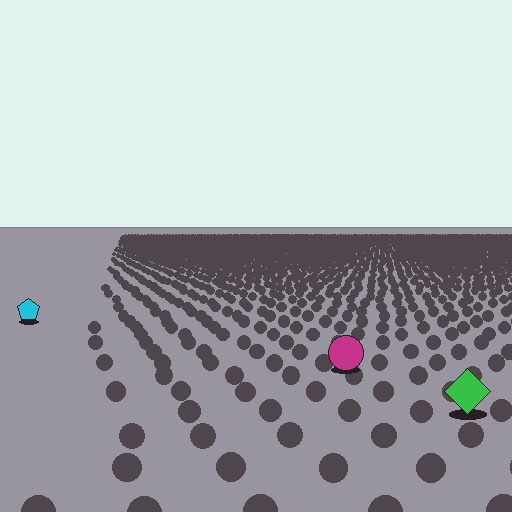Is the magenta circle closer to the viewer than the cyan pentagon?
Yes. The magenta circle is closer — you can tell from the texture gradient: the ground texture is coarser near it.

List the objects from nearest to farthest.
From nearest to farthest: the green diamond, the magenta circle, the cyan pentagon.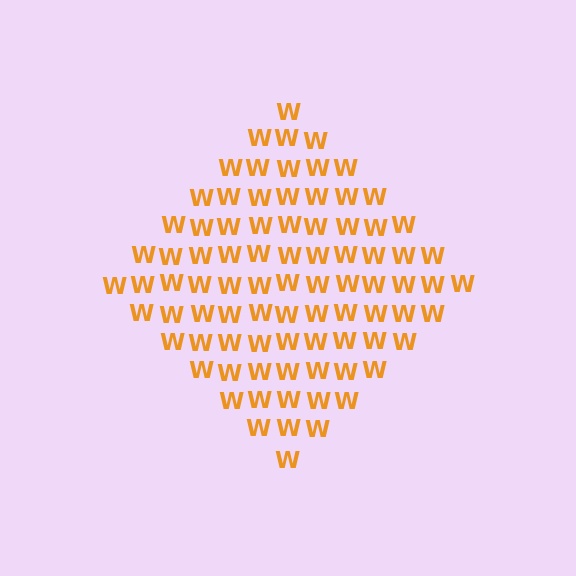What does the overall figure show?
The overall figure shows a diamond.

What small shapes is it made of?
It is made of small letter W's.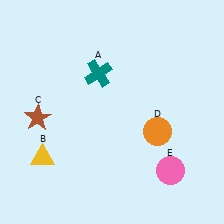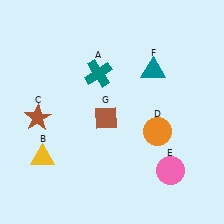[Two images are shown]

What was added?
A teal triangle (F), a brown diamond (G) were added in Image 2.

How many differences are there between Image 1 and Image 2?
There are 2 differences between the two images.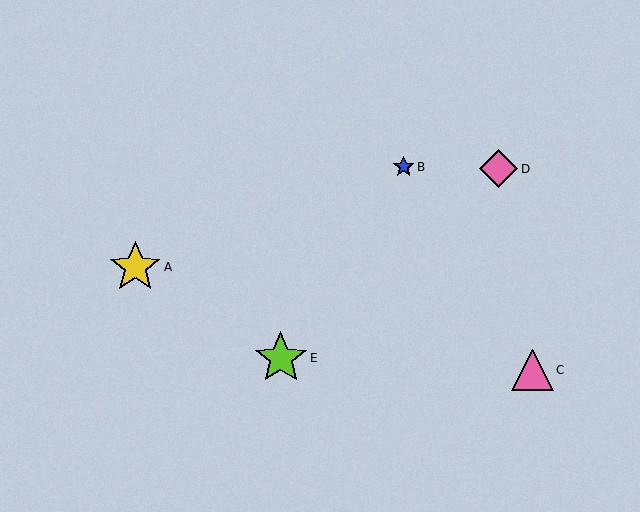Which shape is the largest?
The lime star (labeled E) is the largest.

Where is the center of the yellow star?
The center of the yellow star is at (135, 267).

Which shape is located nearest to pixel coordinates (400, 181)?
The blue star (labeled B) at (404, 167) is nearest to that location.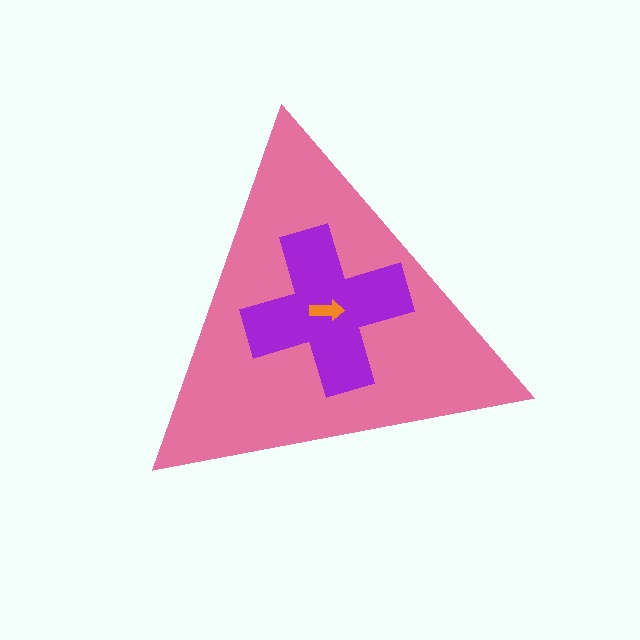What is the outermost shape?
The pink triangle.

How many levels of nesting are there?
3.